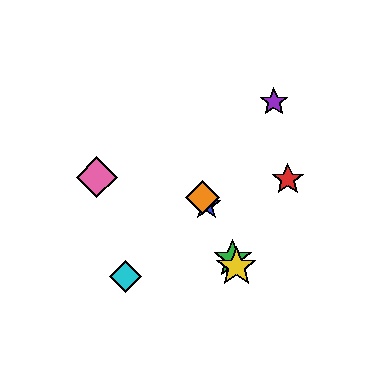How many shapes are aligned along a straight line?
4 shapes (the blue star, the green star, the yellow star, the orange diamond) are aligned along a straight line.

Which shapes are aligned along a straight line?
The blue star, the green star, the yellow star, the orange diamond are aligned along a straight line.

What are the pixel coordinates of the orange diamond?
The orange diamond is at (203, 198).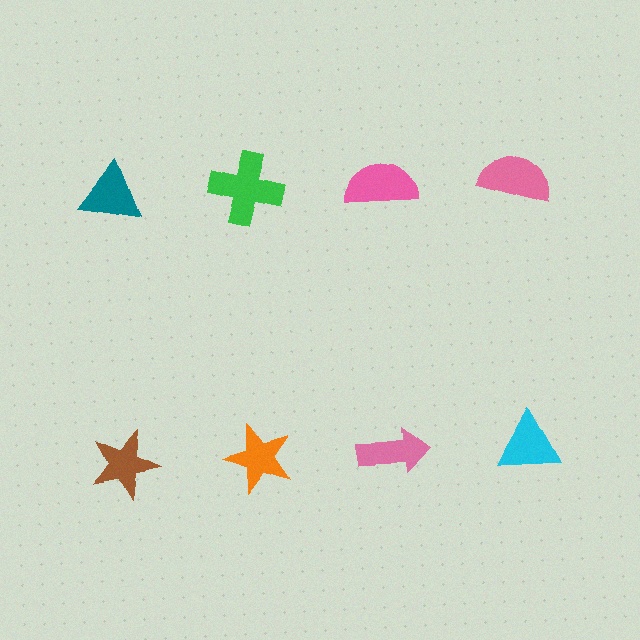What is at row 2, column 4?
A cyan triangle.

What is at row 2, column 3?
A pink arrow.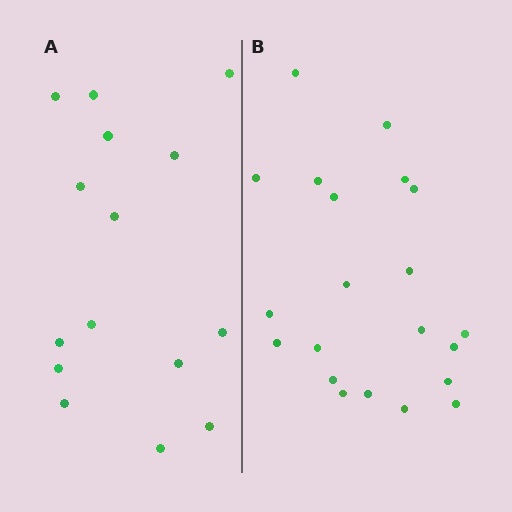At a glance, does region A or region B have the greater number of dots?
Region B (the right region) has more dots.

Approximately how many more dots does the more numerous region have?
Region B has about 6 more dots than region A.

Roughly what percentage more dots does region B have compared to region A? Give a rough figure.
About 40% more.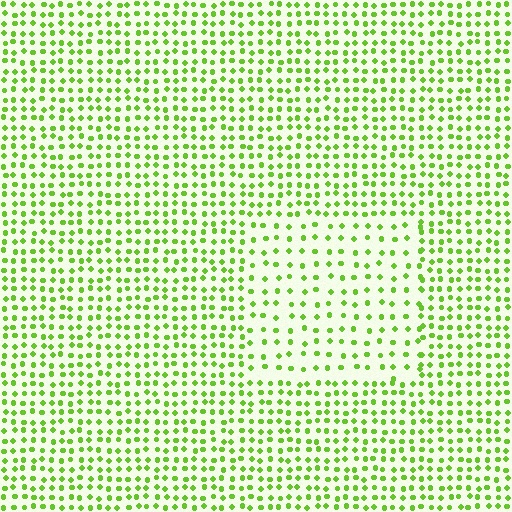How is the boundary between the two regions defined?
The boundary is defined by a change in element density (approximately 1.9x ratio). All elements are the same color, size, and shape.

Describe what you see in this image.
The image contains small lime elements arranged at two different densities. A rectangle-shaped region is visible where the elements are less densely packed than the surrounding area.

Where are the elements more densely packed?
The elements are more densely packed outside the rectangle boundary.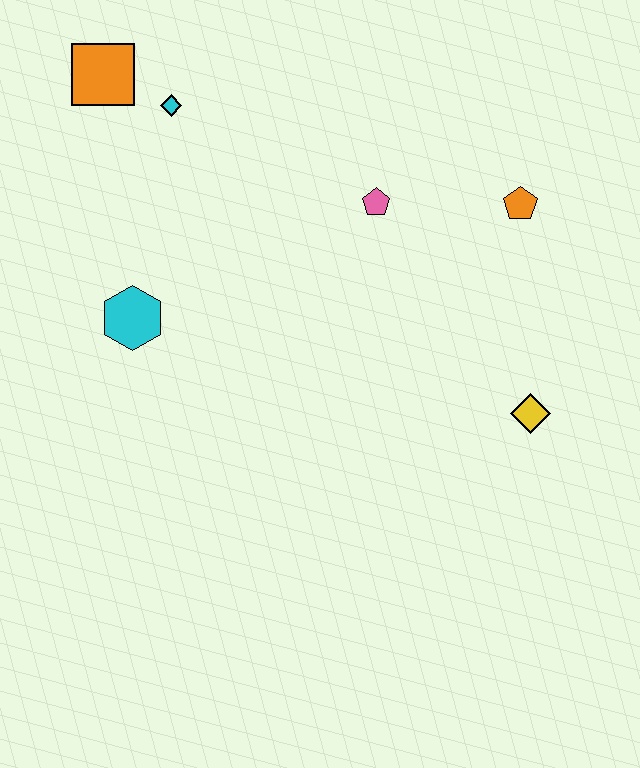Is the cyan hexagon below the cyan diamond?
Yes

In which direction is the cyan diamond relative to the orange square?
The cyan diamond is to the right of the orange square.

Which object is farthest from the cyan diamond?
The yellow diamond is farthest from the cyan diamond.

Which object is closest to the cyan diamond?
The orange square is closest to the cyan diamond.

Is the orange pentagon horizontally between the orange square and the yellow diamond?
Yes